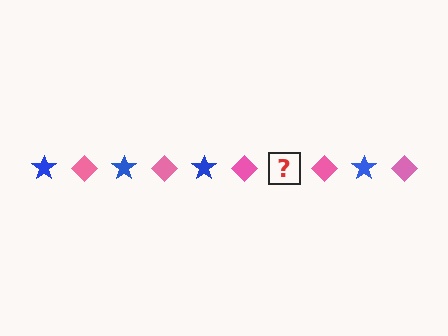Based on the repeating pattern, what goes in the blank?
The blank should be a blue star.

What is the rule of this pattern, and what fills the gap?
The rule is that the pattern alternates between blue star and pink diamond. The gap should be filled with a blue star.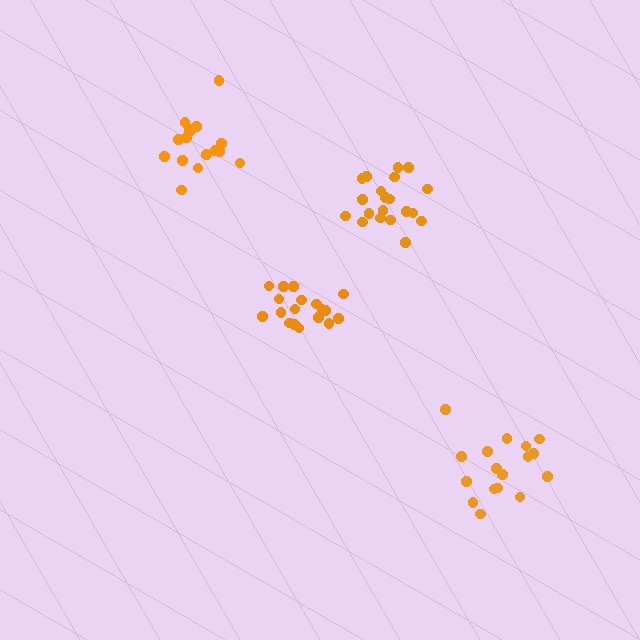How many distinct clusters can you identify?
There are 4 distinct clusters.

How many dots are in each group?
Group 1: 17 dots, Group 2: 18 dots, Group 3: 20 dots, Group 4: 17 dots (72 total).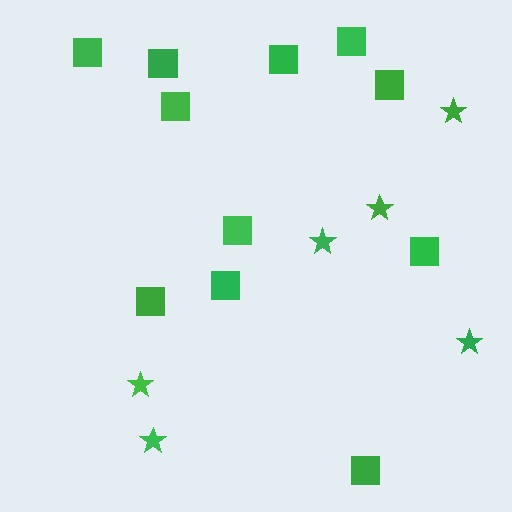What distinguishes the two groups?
There are 2 groups: one group of squares (11) and one group of stars (6).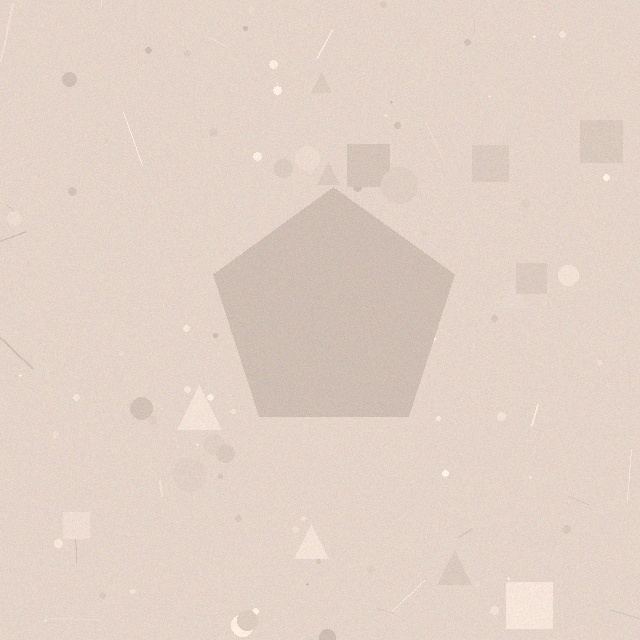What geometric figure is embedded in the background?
A pentagon is embedded in the background.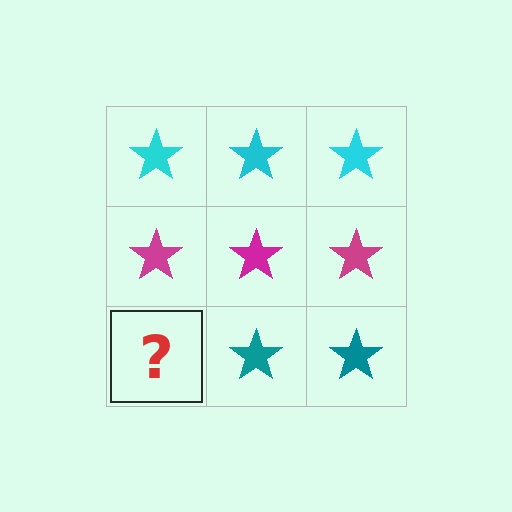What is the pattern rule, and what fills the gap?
The rule is that each row has a consistent color. The gap should be filled with a teal star.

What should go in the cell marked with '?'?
The missing cell should contain a teal star.